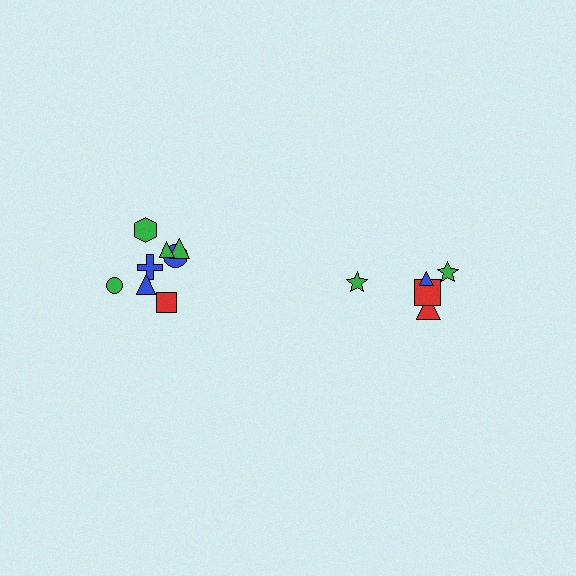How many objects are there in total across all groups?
There are 13 objects.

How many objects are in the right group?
There are 5 objects.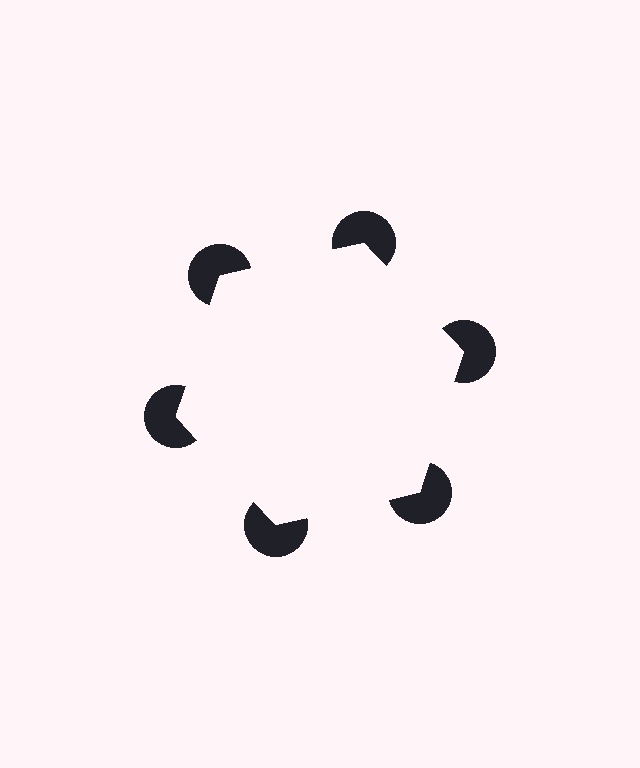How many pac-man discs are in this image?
There are 6 — one at each vertex of the illusory hexagon.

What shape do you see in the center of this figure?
An illusory hexagon — its edges are inferred from the aligned wedge cuts in the pac-man discs, not physically drawn.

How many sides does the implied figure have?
6 sides.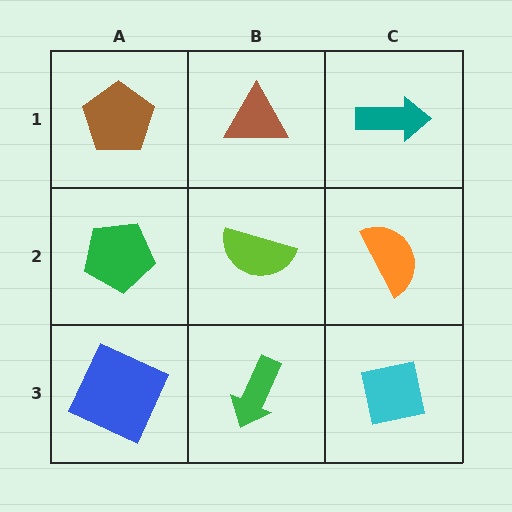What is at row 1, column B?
A brown triangle.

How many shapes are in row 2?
3 shapes.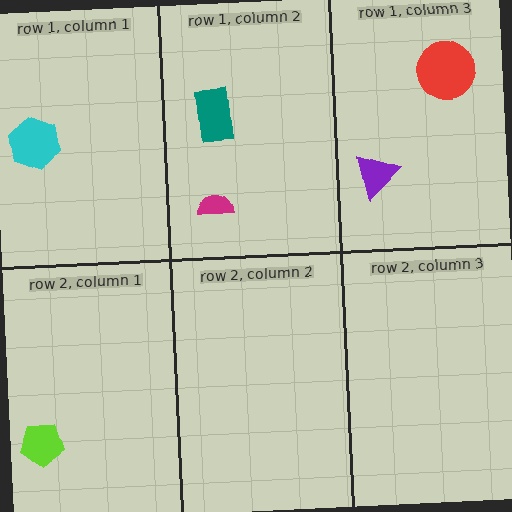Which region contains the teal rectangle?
The row 1, column 2 region.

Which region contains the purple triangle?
The row 1, column 3 region.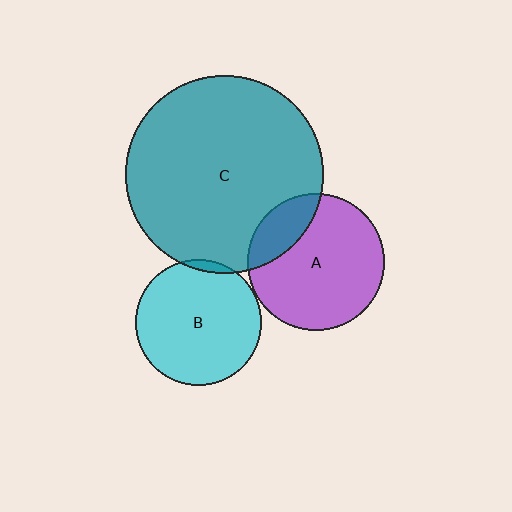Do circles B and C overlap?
Yes.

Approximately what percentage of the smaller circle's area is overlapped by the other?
Approximately 5%.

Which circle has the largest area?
Circle C (teal).